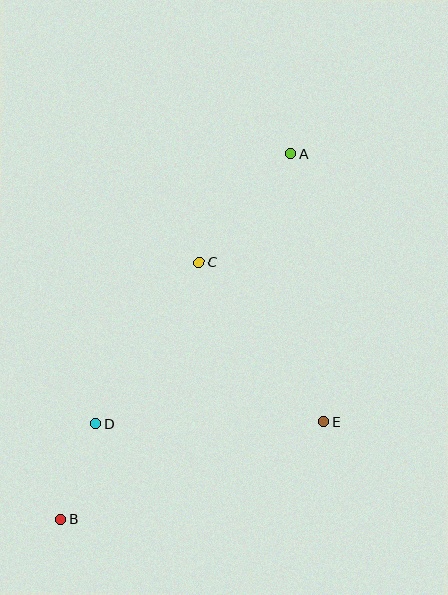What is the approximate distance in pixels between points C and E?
The distance between C and E is approximately 202 pixels.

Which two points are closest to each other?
Points B and D are closest to each other.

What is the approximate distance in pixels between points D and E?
The distance between D and E is approximately 228 pixels.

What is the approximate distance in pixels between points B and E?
The distance between B and E is approximately 281 pixels.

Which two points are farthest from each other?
Points A and B are farthest from each other.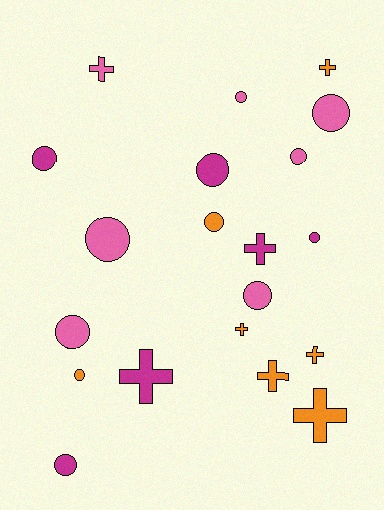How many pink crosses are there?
There is 1 pink cross.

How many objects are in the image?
There are 20 objects.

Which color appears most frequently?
Orange, with 7 objects.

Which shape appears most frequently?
Circle, with 12 objects.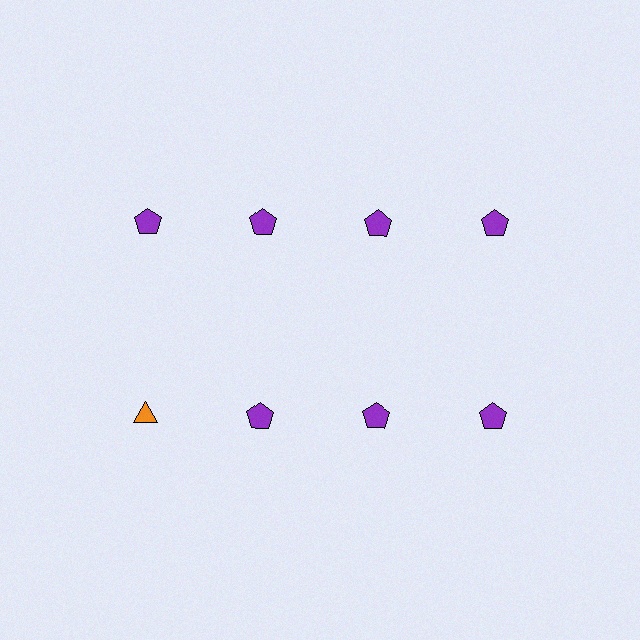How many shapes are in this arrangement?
There are 8 shapes arranged in a grid pattern.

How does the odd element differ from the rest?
It differs in both color (orange instead of purple) and shape (triangle instead of pentagon).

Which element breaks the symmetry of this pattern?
The orange triangle in the second row, leftmost column breaks the symmetry. All other shapes are purple pentagons.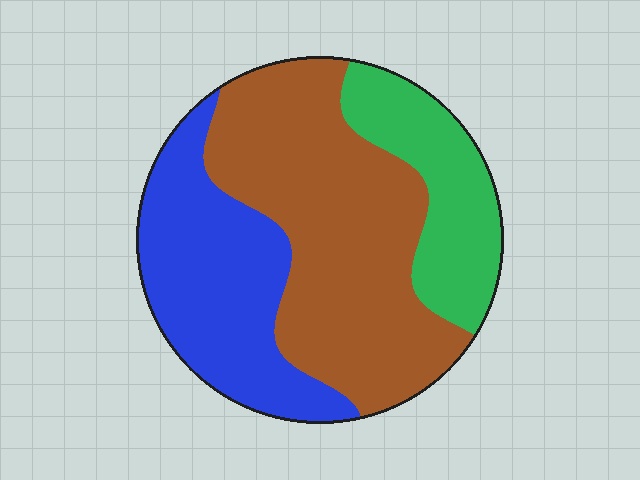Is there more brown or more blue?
Brown.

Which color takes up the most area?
Brown, at roughly 50%.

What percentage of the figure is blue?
Blue covers 31% of the figure.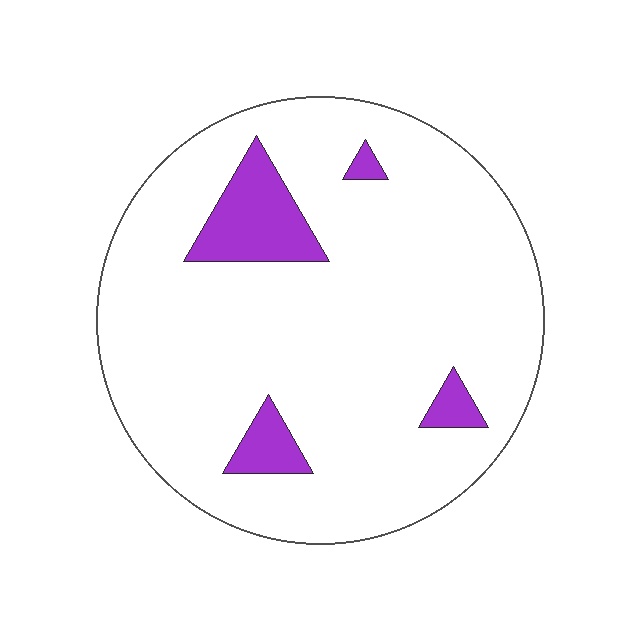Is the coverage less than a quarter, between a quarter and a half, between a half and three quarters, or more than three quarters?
Less than a quarter.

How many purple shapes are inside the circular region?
4.